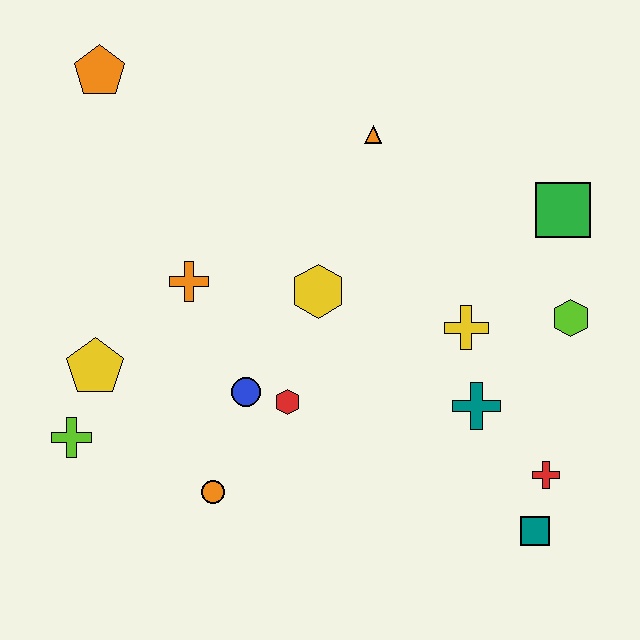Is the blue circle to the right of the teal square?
No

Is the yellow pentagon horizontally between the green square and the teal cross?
No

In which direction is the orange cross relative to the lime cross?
The orange cross is above the lime cross.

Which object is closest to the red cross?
The teal square is closest to the red cross.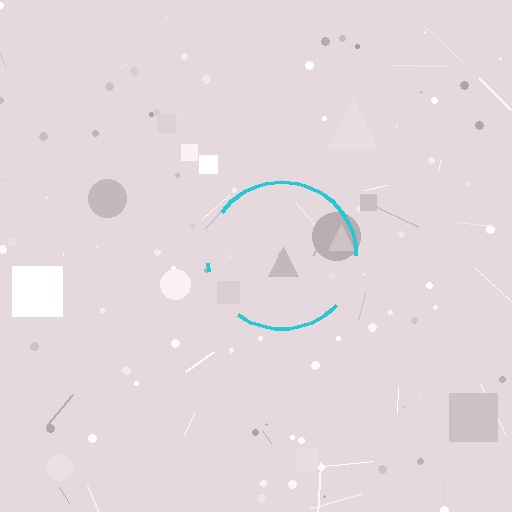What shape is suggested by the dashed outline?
The dashed outline suggests a circle.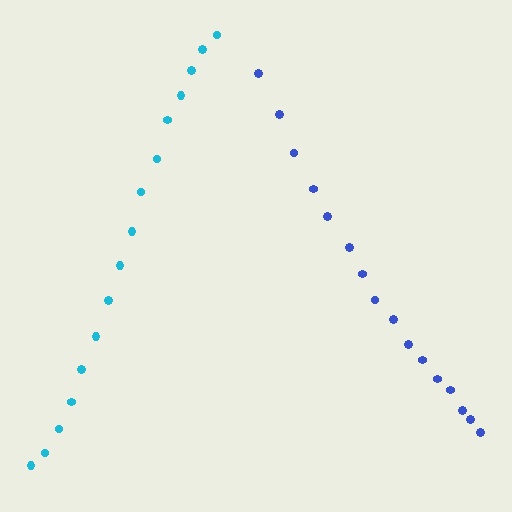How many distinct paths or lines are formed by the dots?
There are 2 distinct paths.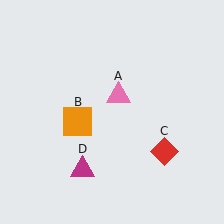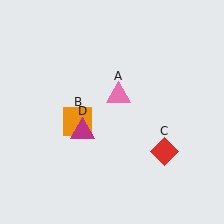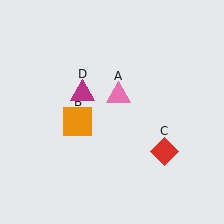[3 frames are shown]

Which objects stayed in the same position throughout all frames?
Pink triangle (object A) and orange square (object B) and red diamond (object C) remained stationary.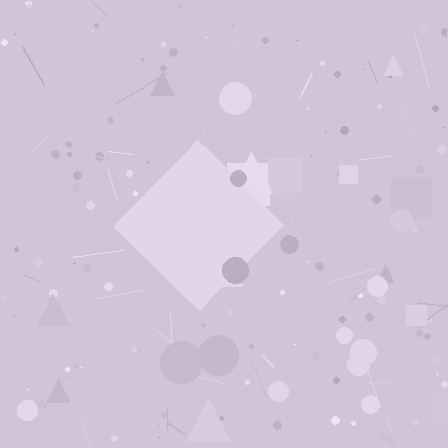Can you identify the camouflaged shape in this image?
The camouflaged shape is a diamond.